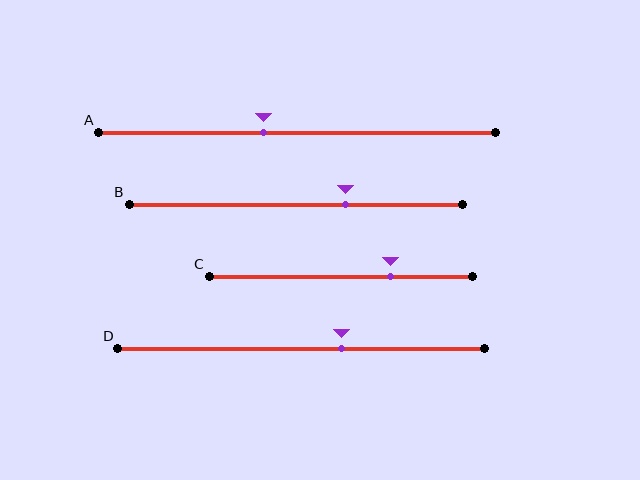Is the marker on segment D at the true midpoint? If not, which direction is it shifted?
No, the marker on segment D is shifted to the right by about 11% of the segment length.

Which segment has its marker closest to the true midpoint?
Segment A has its marker closest to the true midpoint.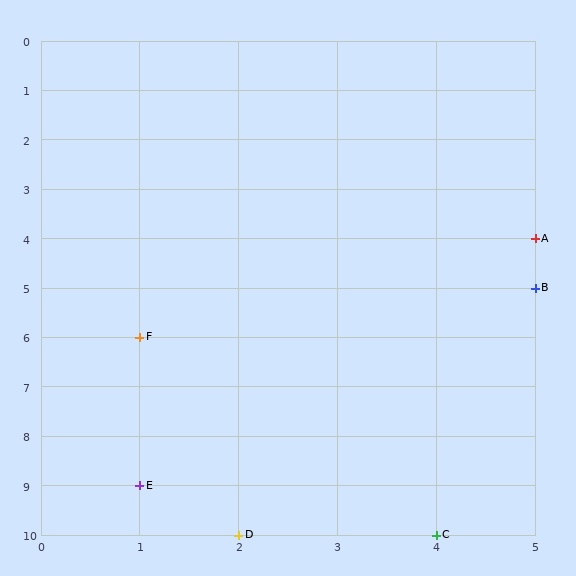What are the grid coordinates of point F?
Point F is at grid coordinates (1, 6).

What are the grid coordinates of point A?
Point A is at grid coordinates (5, 4).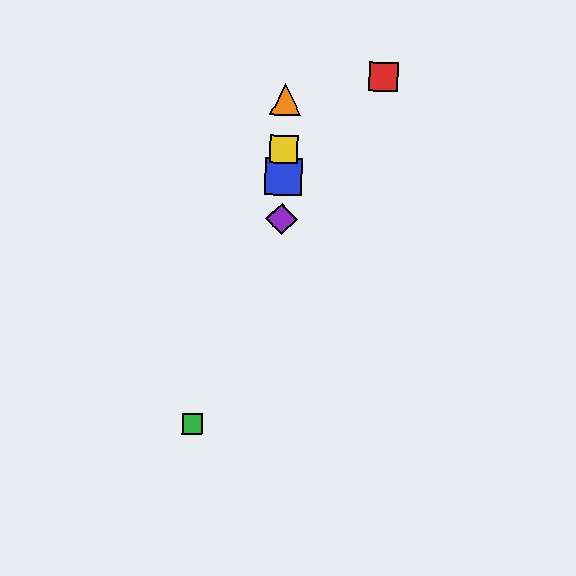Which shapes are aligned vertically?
The blue square, the yellow square, the purple diamond, the orange triangle are aligned vertically.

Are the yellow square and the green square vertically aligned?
No, the yellow square is at x≈284 and the green square is at x≈192.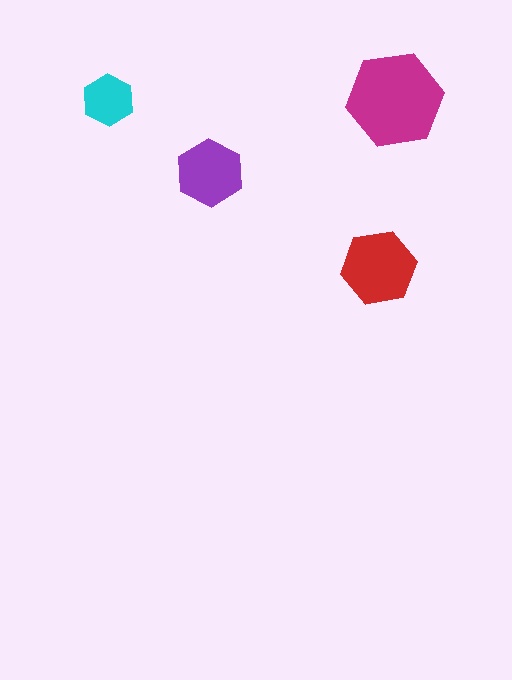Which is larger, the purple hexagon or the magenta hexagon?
The magenta one.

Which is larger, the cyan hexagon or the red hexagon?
The red one.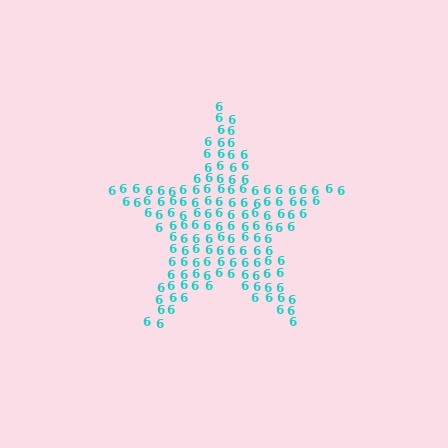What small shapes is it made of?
It is made of small digit 6's.